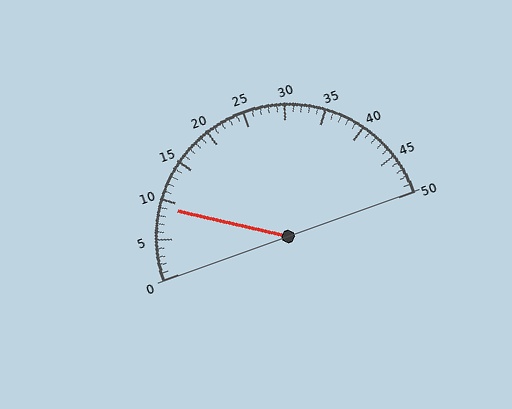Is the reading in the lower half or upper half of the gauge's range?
The reading is in the lower half of the range (0 to 50).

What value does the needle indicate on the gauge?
The needle indicates approximately 9.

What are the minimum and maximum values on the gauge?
The gauge ranges from 0 to 50.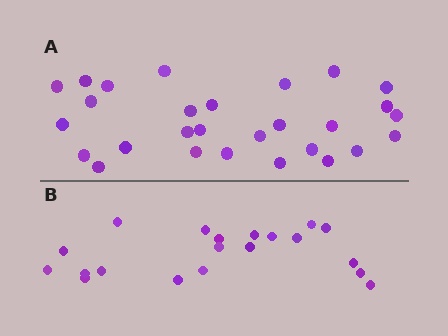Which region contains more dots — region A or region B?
Region A (the top region) has more dots.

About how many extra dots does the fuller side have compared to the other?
Region A has roughly 8 or so more dots than region B.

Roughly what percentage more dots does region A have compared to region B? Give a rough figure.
About 40% more.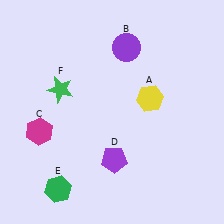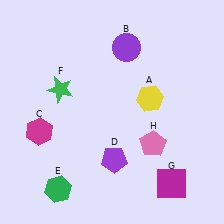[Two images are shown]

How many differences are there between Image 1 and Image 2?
There are 2 differences between the two images.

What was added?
A magenta square (G), a pink pentagon (H) were added in Image 2.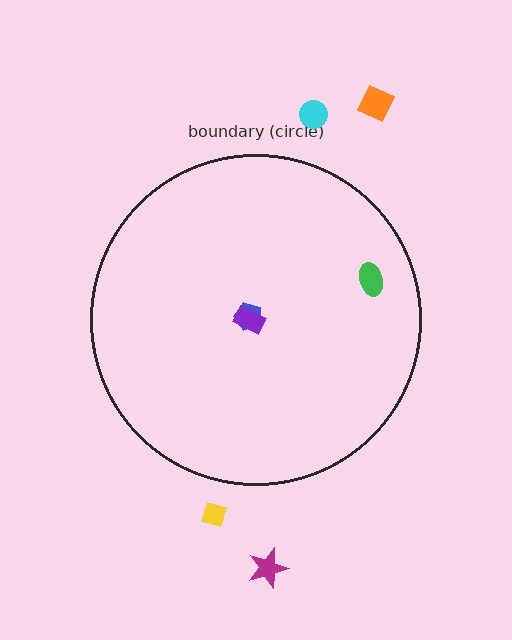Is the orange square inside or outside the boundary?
Outside.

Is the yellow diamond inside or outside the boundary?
Outside.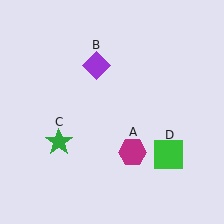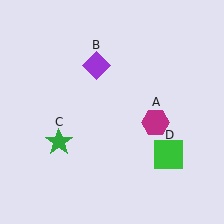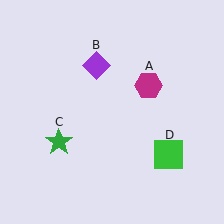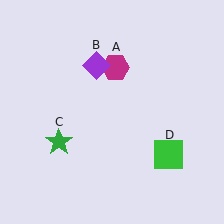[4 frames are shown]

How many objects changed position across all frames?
1 object changed position: magenta hexagon (object A).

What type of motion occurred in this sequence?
The magenta hexagon (object A) rotated counterclockwise around the center of the scene.